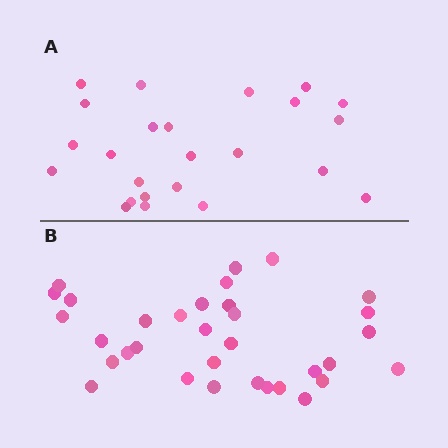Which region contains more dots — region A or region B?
Region B (the bottom region) has more dots.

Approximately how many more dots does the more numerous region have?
Region B has roughly 8 or so more dots than region A.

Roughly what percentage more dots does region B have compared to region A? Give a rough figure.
About 40% more.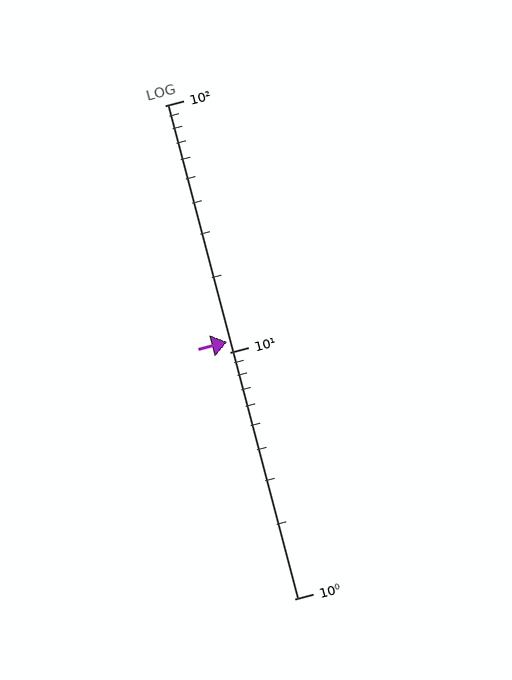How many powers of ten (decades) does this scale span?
The scale spans 2 decades, from 1 to 100.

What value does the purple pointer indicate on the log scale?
The pointer indicates approximately 11.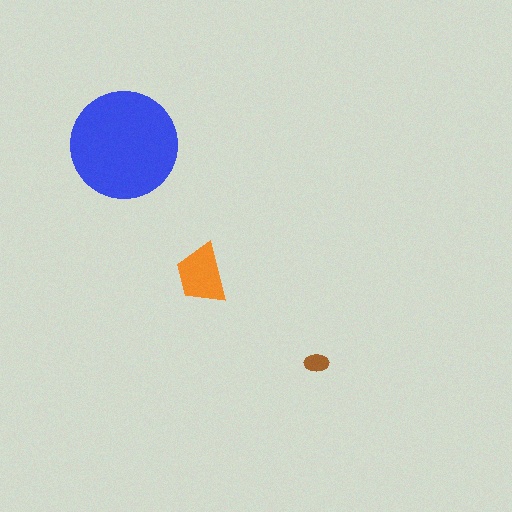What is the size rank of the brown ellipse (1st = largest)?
3rd.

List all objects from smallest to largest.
The brown ellipse, the orange trapezoid, the blue circle.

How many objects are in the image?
There are 3 objects in the image.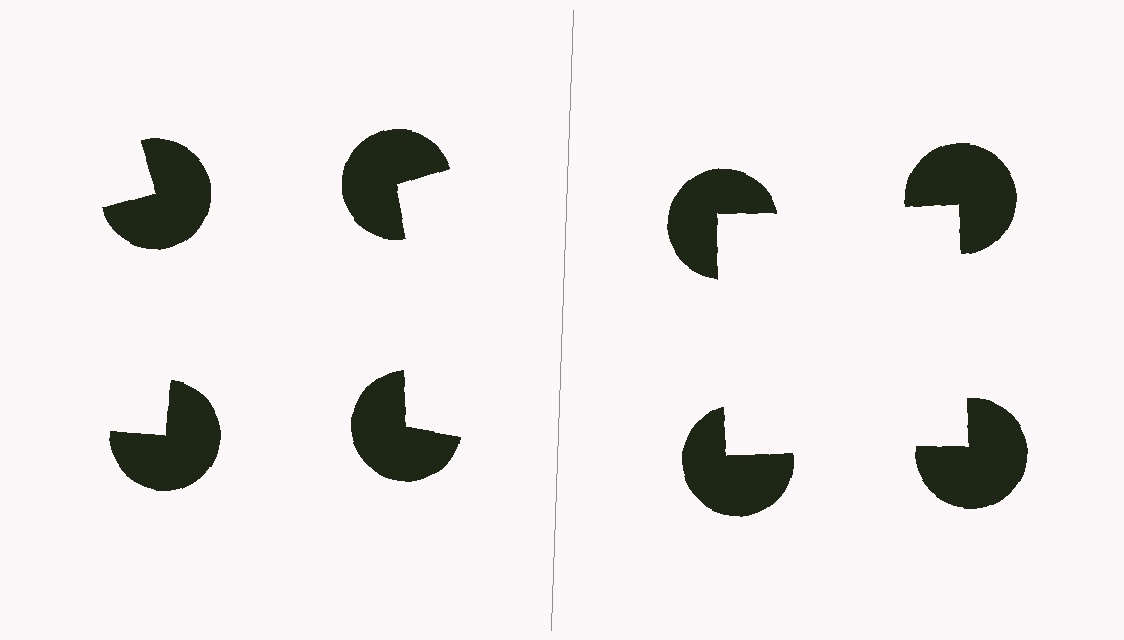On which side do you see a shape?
An illusory square appears on the right side. On the left side the wedge cuts are rotated, so no coherent shape forms.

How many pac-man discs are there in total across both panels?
8 — 4 on each side.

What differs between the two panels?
The pac-man discs are positioned identically on both sides; only the wedge orientations differ. On the right they align to a square; on the left they are misaligned.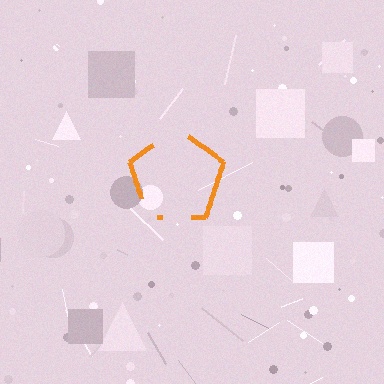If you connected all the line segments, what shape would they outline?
They would outline a pentagon.